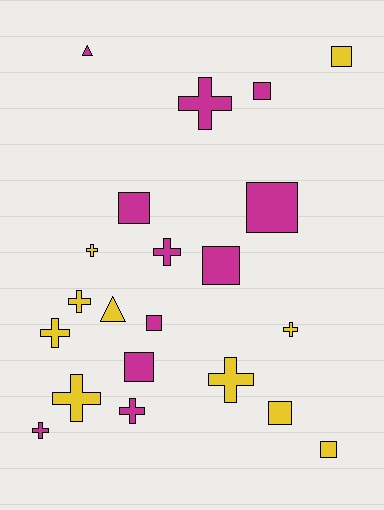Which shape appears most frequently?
Cross, with 10 objects.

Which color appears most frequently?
Magenta, with 11 objects.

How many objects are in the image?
There are 21 objects.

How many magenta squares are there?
There are 6 magenta squares.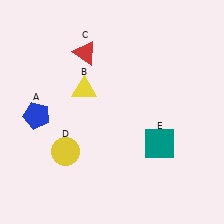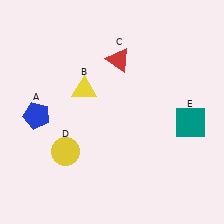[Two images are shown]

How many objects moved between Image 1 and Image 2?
2 objects moved between the two images.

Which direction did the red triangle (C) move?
The red triangle (C) moved right.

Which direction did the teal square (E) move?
The teal square (E) moved right.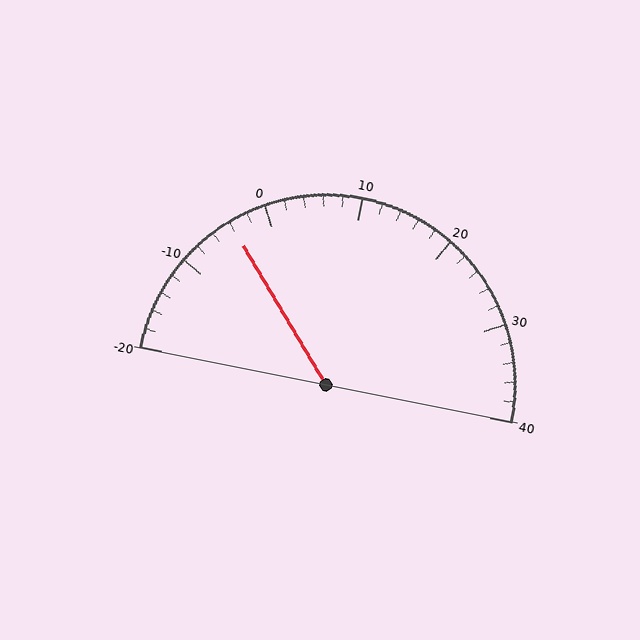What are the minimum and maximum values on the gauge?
The gauge ranges from -20 to 40.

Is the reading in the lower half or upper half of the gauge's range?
The reading is in the lower half of the range (-20 to 40).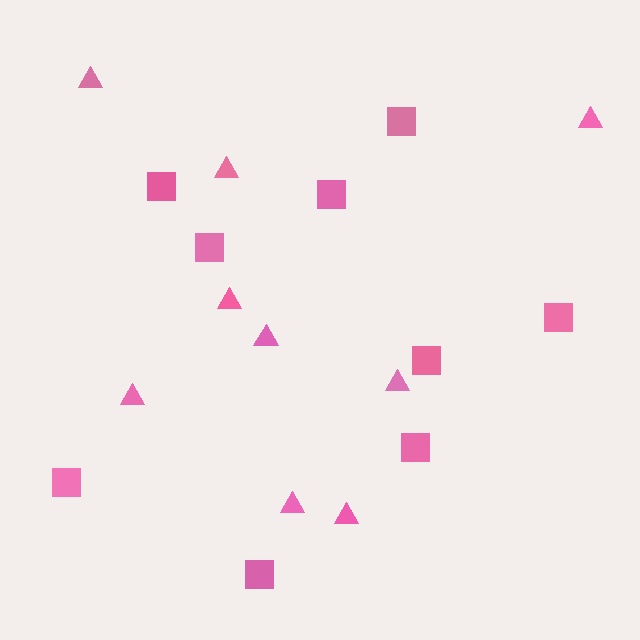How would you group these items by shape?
There are 2 groups: one group of triangles (9) and one group of squares (9).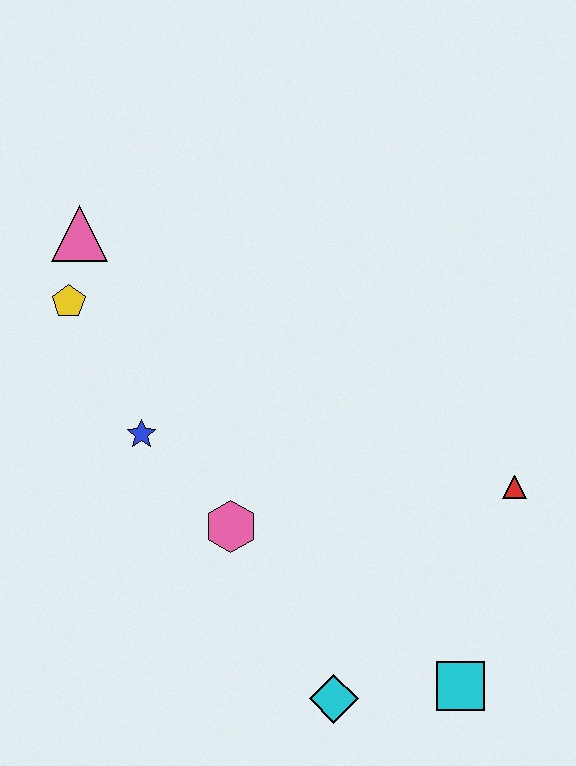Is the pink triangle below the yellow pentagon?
No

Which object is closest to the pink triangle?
The yellow pentagon is closest to the pink triangle.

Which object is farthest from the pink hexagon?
The pink triangle is farthest from the pink hexagon.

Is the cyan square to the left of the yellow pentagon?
No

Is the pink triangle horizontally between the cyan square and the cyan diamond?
No